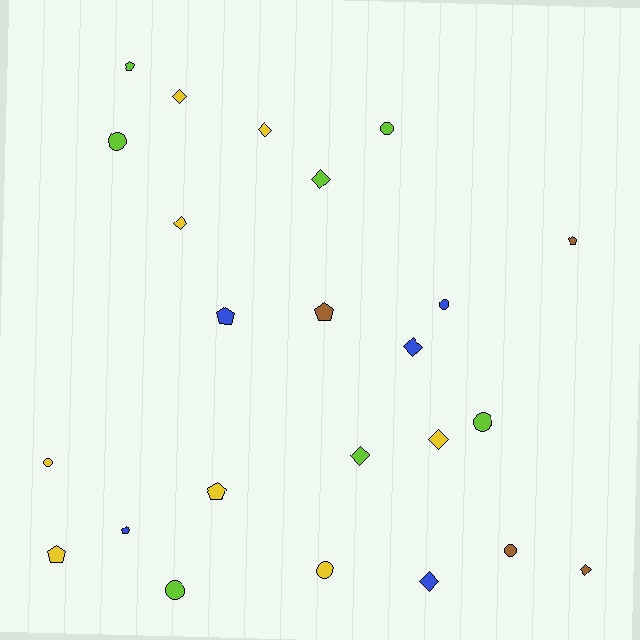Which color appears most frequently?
Yellow, with 8 objects.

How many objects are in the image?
There are 24 objects.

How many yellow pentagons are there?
There are 2 yellow pentagons.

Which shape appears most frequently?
Diamond, with 9 objects.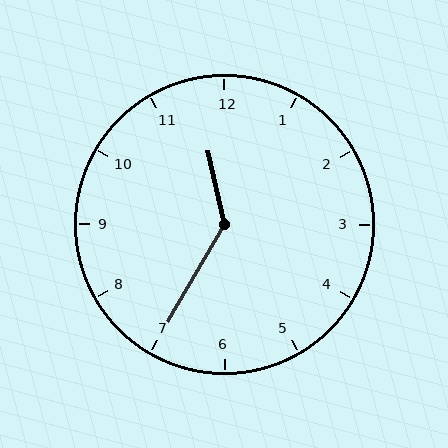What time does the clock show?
11:35.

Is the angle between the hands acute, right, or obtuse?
It is obtuse.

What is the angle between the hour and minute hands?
Approximately 138 degrees.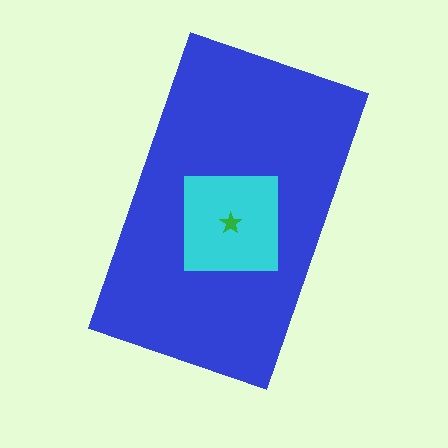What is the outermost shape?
The blue rectangle.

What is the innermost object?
The green star.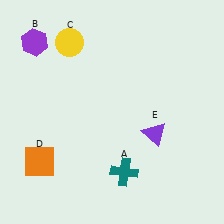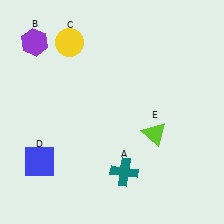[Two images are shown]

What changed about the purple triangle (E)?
In Image 1, E is purple. In Image 2, it changed to lime.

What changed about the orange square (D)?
In Image 1, D is orange. In Image 2, it changed to blue.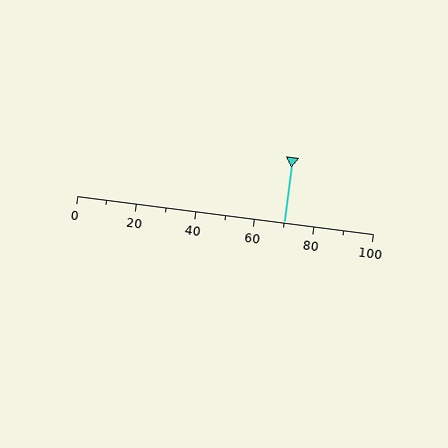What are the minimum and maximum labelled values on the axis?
The axis runs from 0 to 100.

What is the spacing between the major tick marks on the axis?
The major ticks are spaced 20 apart.